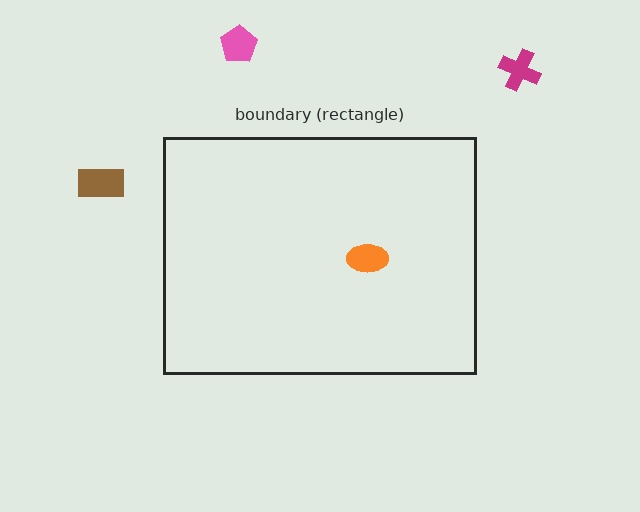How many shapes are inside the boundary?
1 inside, 3 outside.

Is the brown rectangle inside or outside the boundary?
Outside.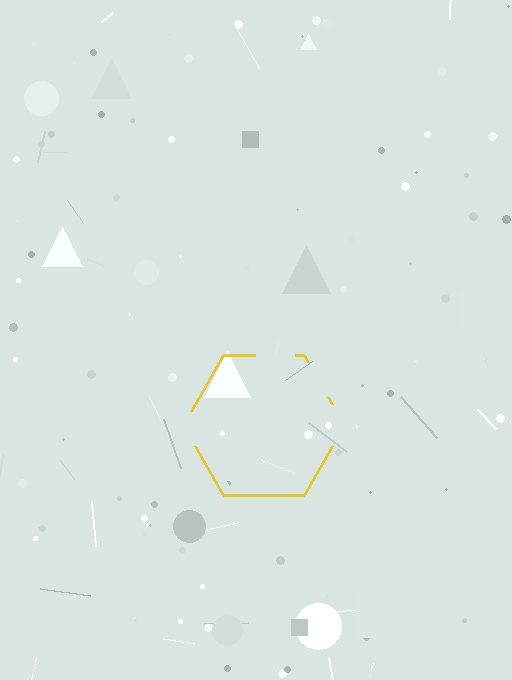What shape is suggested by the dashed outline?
The dashed outline suggests a hexagon.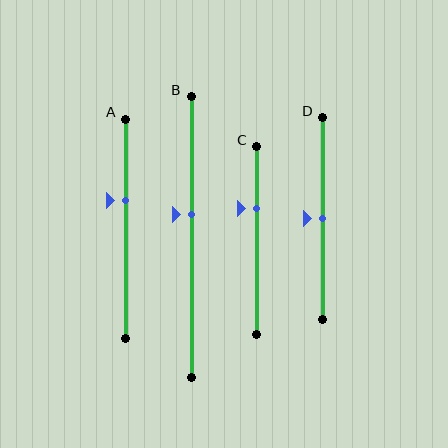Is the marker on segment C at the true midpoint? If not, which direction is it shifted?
No, the marker on segment C is shifted upward by about 17% of the segment length.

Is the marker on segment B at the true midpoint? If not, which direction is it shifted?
No, the marker on segment B is shifted upward by about 8% of the segment length.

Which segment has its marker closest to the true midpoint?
Segment D has its marker closest to the true midpoint.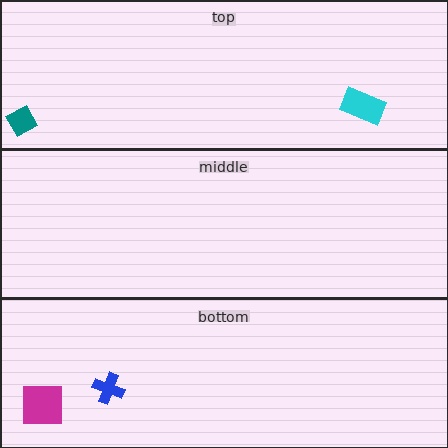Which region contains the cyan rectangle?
The top region.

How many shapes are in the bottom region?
2.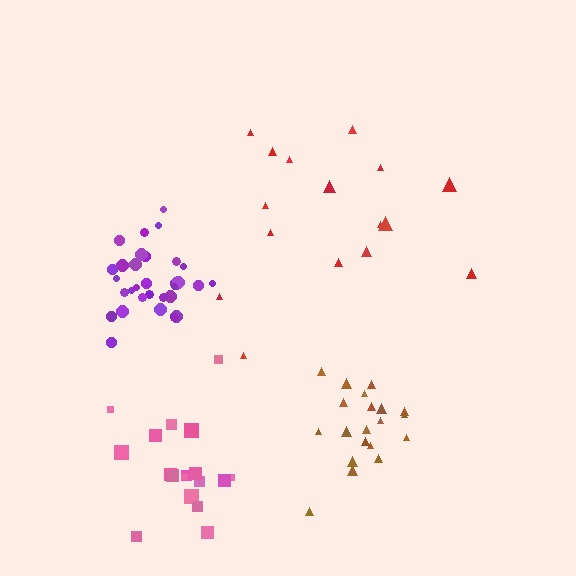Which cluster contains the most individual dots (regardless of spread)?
Purple (31).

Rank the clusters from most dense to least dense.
purple, brown, pink, red.